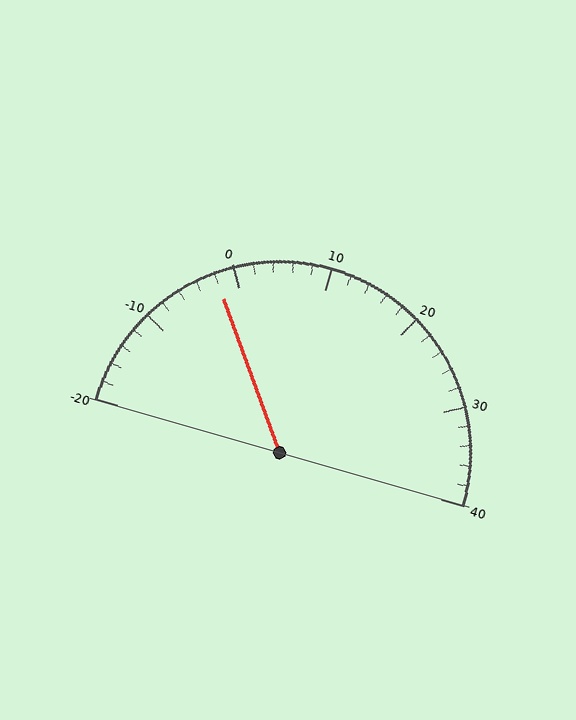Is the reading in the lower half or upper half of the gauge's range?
The reading is in the lower half of the range (-20 to 40).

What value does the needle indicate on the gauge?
The needle indicates approximately -2.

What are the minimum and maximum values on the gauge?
The gauge ranges from -20 to 40.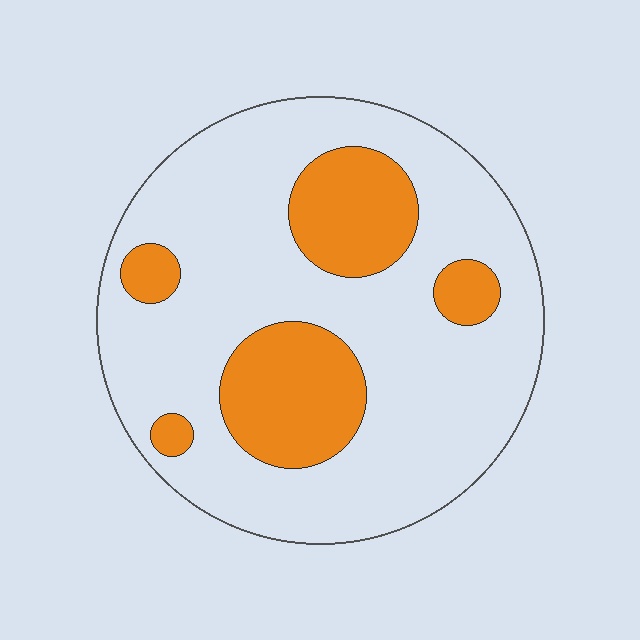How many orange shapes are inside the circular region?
5.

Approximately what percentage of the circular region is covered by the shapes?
Approximately 25%.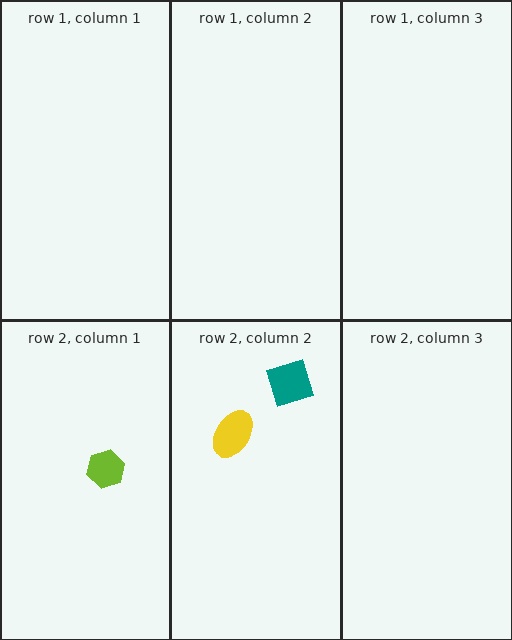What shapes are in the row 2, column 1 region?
The lime hexagon.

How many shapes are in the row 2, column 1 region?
1.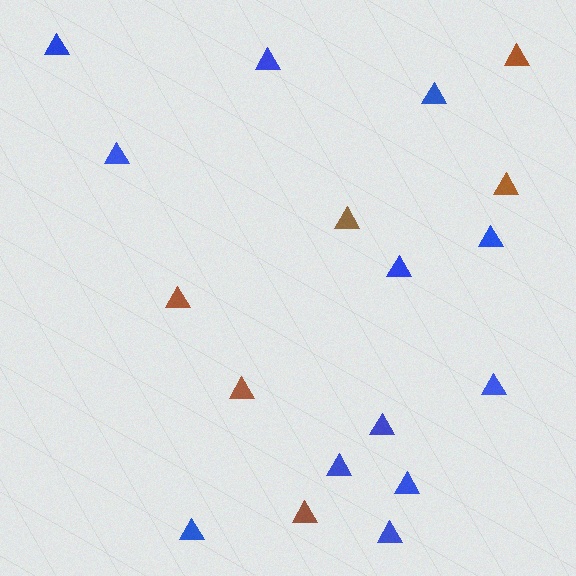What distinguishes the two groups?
There are 2 groups: one group of brown triangles (6) and one group of blue triangles (12).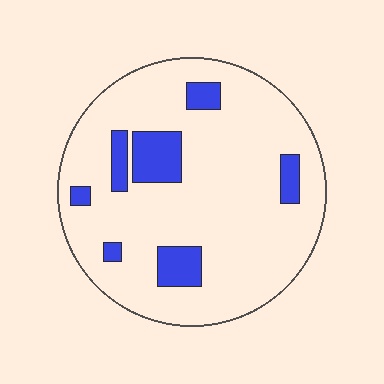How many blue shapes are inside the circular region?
7.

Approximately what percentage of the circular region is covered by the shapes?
Approximately 15%.